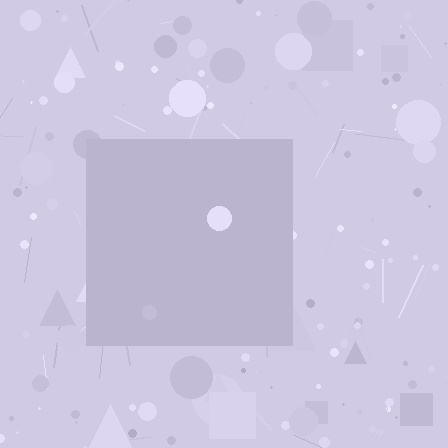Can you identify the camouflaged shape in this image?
The camouflaged shape is a square.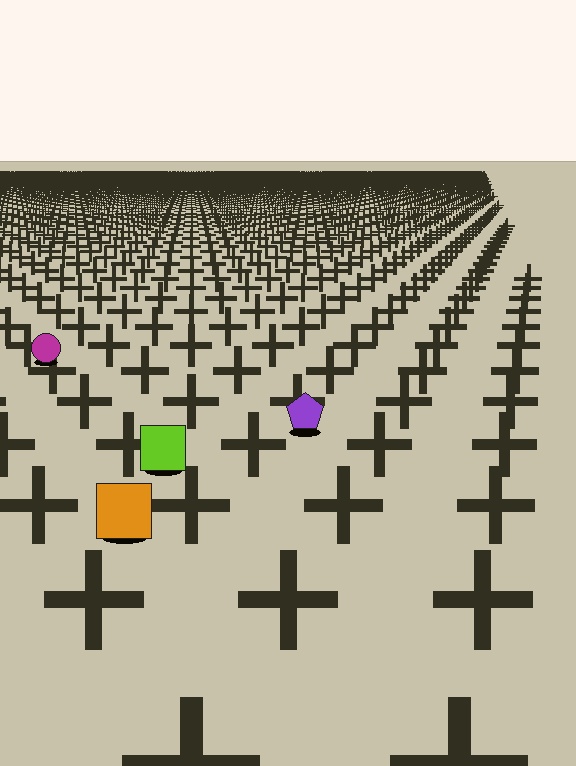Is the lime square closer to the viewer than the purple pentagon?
Yes. The lime square is closer — you can tell from the texture gradient: the ground texture is coarser near it.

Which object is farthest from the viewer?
The magenta circle is farthest from the viewer. It appears smaller and the ground texture around it is denser.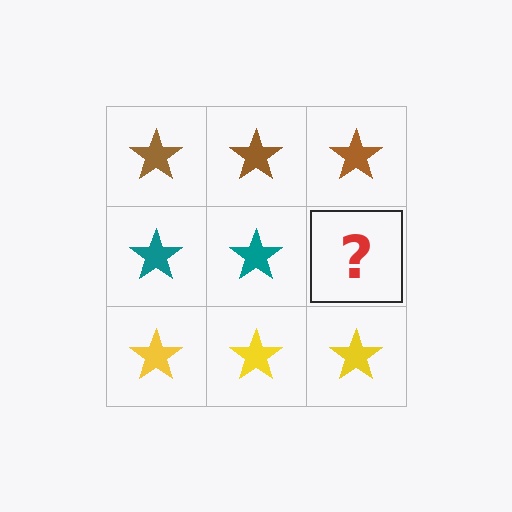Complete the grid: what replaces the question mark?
The question mark should be replaced with a teal star.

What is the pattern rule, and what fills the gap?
The rule is that each row has a consistent color. The gap should be filled with a teal star.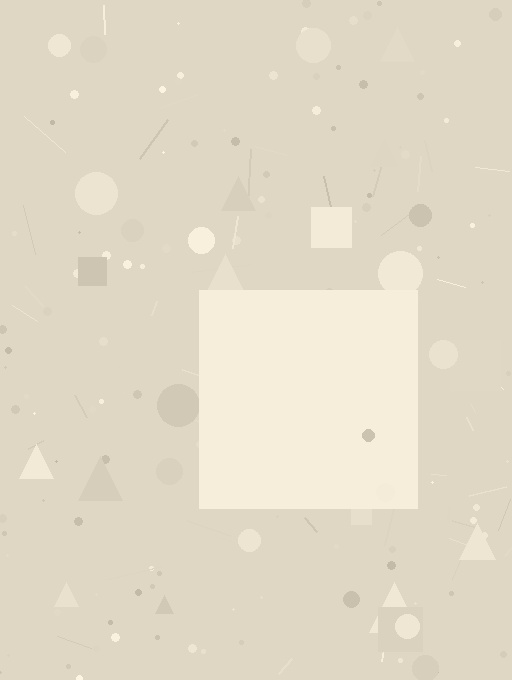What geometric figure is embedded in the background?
A square is embedded in the background.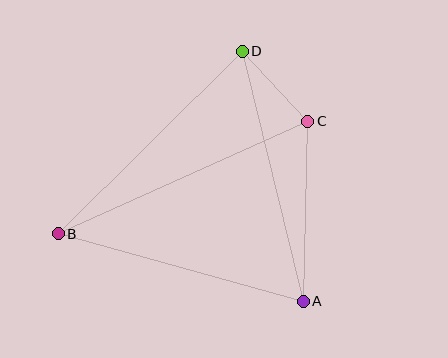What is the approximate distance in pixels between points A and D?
The distance between A and D is approximately 257 pixels.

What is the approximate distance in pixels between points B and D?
The distance between B and D is approximately 259 pixels.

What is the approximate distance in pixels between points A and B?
The distance between A and B is approximately 254 pixels.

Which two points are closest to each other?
Points C and D are closest to each other.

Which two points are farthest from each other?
Points B and C are farthest from each other.